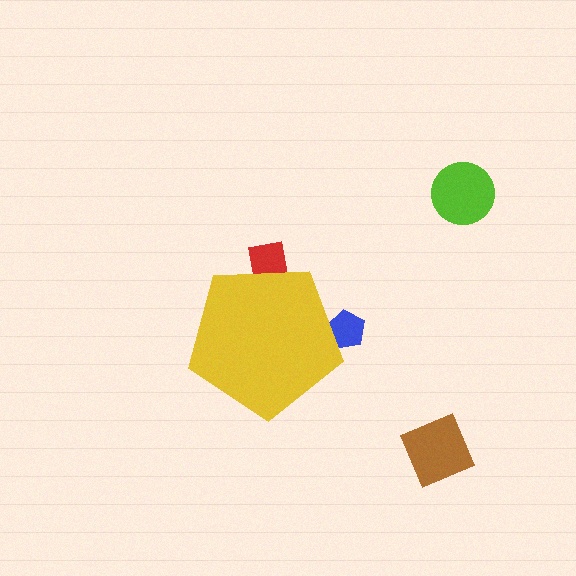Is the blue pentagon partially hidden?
Yes, the blue pentagon is partially hidden behind the yellow pentagon.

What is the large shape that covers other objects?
A yellow pentagon.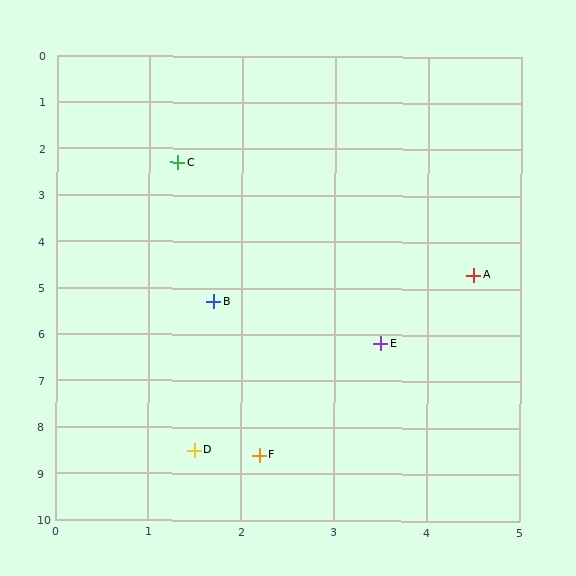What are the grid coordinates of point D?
Point D is at approximately (1.5, 8.5).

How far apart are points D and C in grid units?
Points D and C are about 6.2 grid units apart.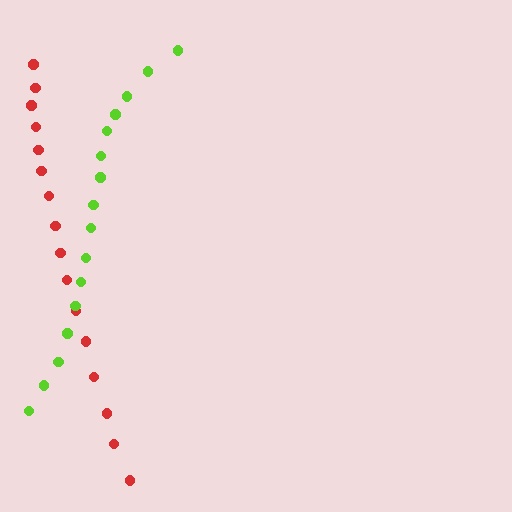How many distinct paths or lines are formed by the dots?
There are 2 distinct paths.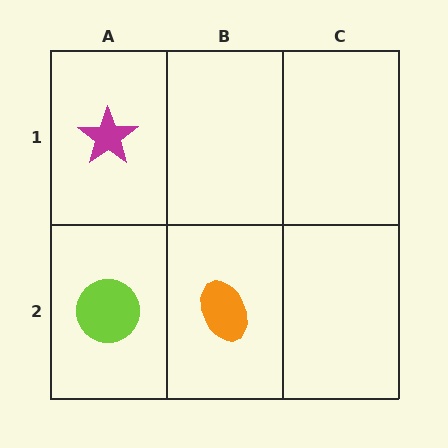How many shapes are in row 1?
1 shape.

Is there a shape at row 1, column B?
No, that cell is empty.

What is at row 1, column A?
A magenta star.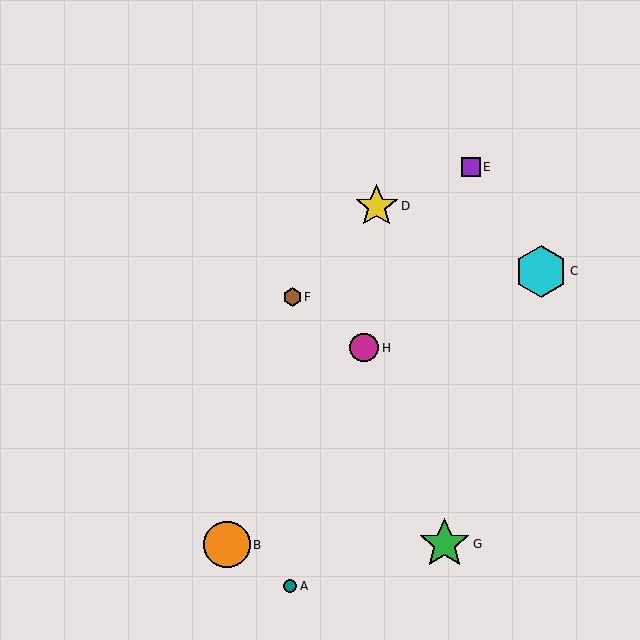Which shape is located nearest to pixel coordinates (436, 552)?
The green star (labeled G) at (444, 544) is nearest to that location.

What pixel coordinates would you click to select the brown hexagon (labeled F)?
Click at (292, 297) to select the brown hexagon F.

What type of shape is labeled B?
Shape B is an orange circle.